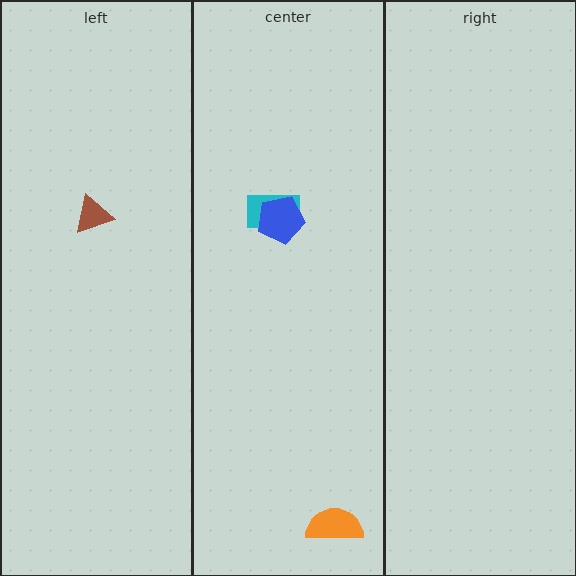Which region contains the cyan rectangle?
The center region.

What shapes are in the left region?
The brown triangle.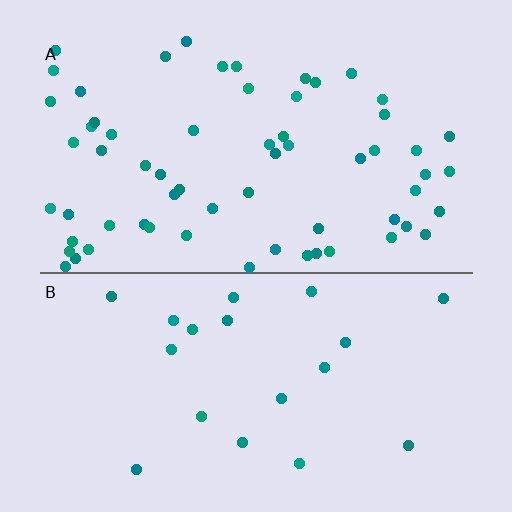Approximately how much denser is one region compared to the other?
Approximately 3.2× — region A over region B.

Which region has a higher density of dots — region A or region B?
A (the top).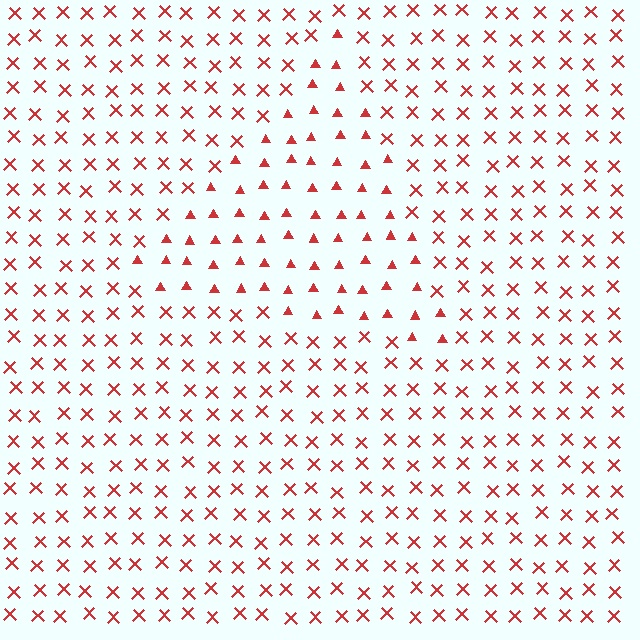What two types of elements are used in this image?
The image uses triangles inside the triangle region and X marks outside it.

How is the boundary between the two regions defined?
The boundary is defined by a change in element shape: triangles inside vs. X marks outside. All elements share the same color and spacing.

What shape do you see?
I see a triangle.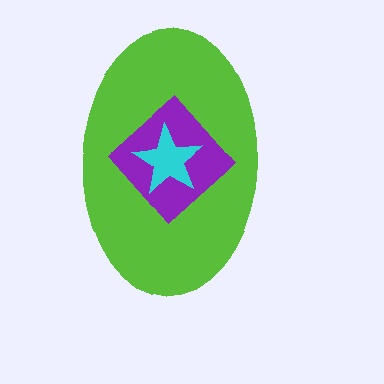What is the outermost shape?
The lime ellipse.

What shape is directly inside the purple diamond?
The cyan star.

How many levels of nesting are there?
3.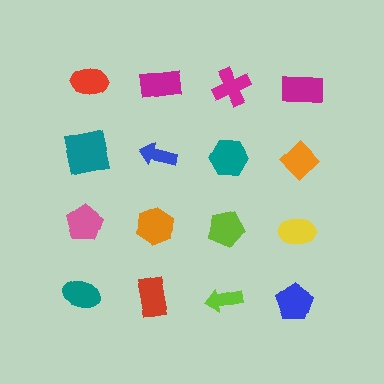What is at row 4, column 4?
A blue pentagon.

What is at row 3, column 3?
A lime pentagon.